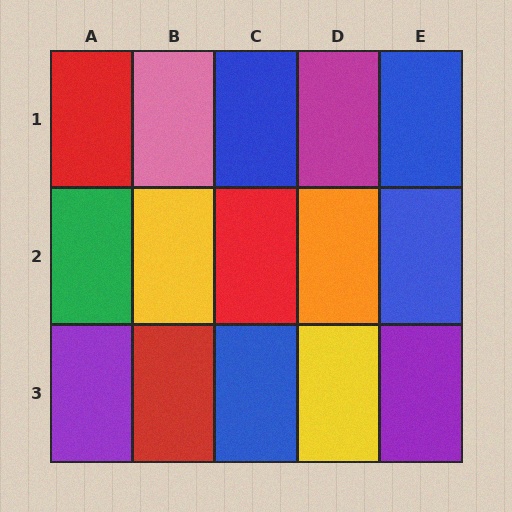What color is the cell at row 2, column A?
Green.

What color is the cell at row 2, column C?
Red.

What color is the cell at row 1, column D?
Magenta.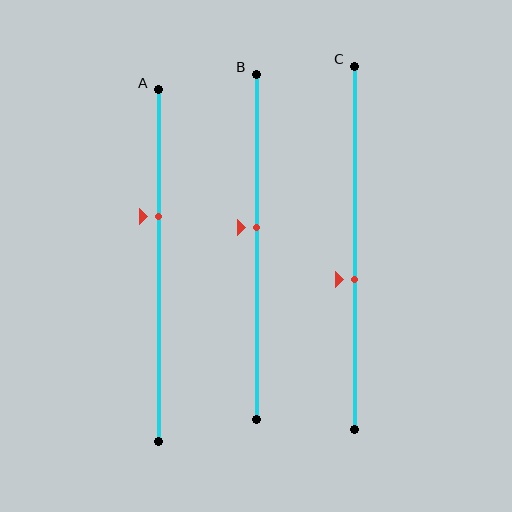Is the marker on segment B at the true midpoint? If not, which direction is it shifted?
No, the marker on segment B is shifted upward by about 6% of the segment length.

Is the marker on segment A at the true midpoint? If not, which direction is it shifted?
No, the marker on segment A is shifted upward by about 14% of the segment length.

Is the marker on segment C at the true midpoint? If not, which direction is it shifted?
No, the marker on segment C is shifted downward by about 9% of the segment length.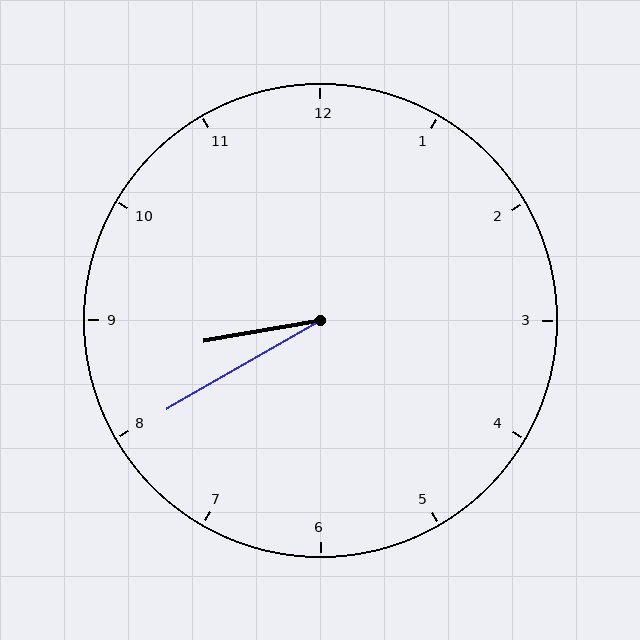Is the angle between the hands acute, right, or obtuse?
It is acute.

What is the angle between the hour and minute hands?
Approximately 20 degrees.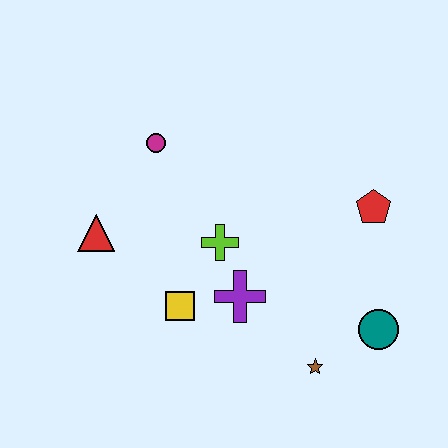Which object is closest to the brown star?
The teal circle is closest to the brown star.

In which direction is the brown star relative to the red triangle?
The brown star is to the right of the red triangle.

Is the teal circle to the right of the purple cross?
Yes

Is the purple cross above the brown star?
Yes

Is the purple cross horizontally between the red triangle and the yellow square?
No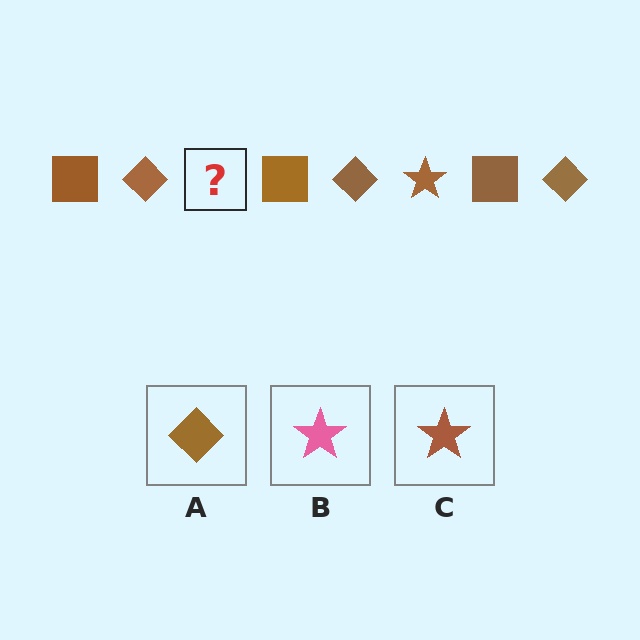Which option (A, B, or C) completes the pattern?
C.